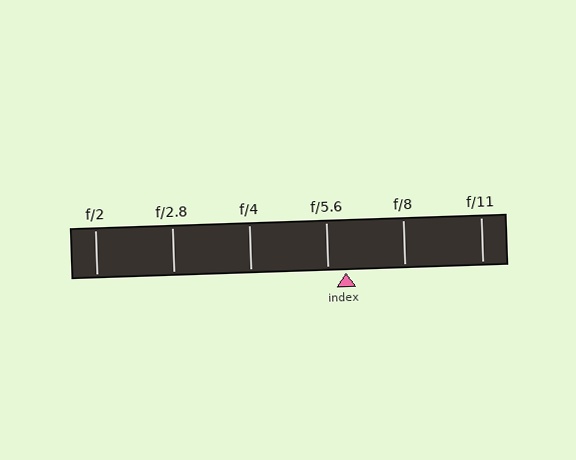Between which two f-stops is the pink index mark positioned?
The index mark is between f/5.6 and f/8.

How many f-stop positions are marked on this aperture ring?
There are 6 f-stop positions marked.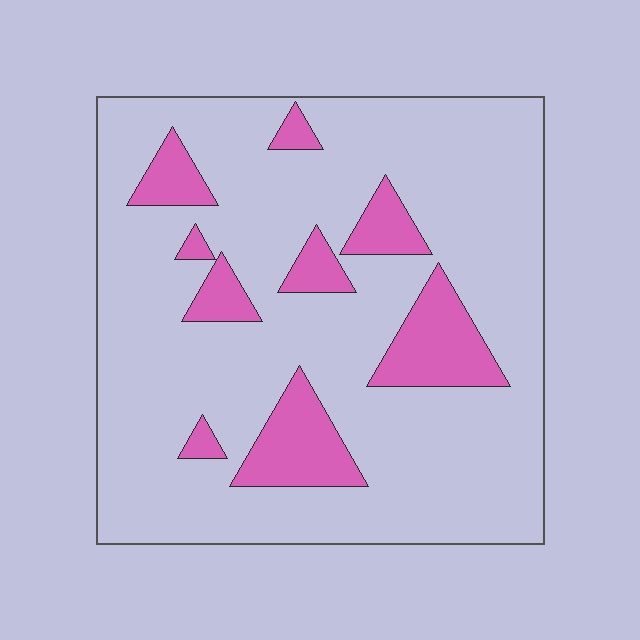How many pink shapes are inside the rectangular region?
9.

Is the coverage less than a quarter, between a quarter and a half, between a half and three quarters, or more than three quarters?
Less than a quarter.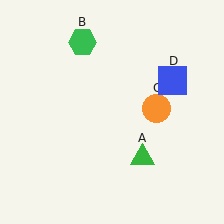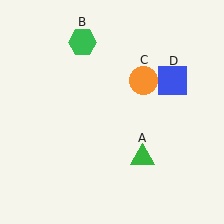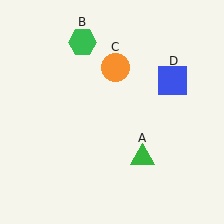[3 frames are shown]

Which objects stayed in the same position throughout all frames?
Green triangle (object A) and green hexagon (object B) and blue square (object D) remained stationary.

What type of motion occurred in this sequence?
The orange circle (object C) rotated counterclockwise around the center of the scene.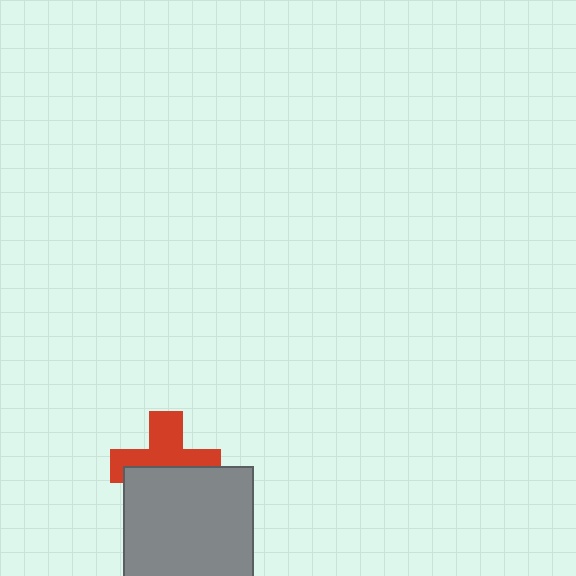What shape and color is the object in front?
The object in front is a gray rectangle.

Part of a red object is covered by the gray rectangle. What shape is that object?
It is a cross.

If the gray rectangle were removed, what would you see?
You would see the complete red cross.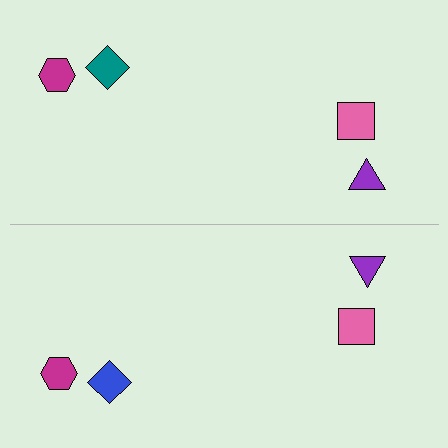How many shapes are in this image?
There are 8 shapes in this image.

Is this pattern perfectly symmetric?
No, the pattern is not perfectly symmetric. The blue diamond on the bottom side breaks the symmetry — its mirror counterpart is teal.